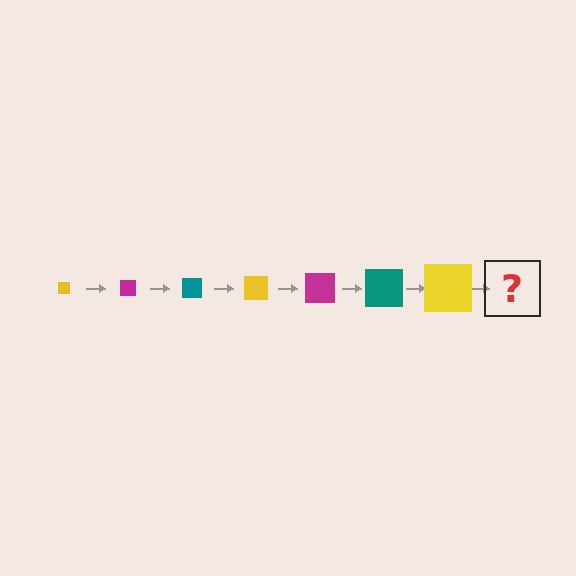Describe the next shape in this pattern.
It should be a magenta square, larger than the previous one.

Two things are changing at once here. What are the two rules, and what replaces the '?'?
The two rules are that the square grows larger each step and the color cycles through yellow, magenta, and teal. The '?' should be a magenta square, larger than the previous one.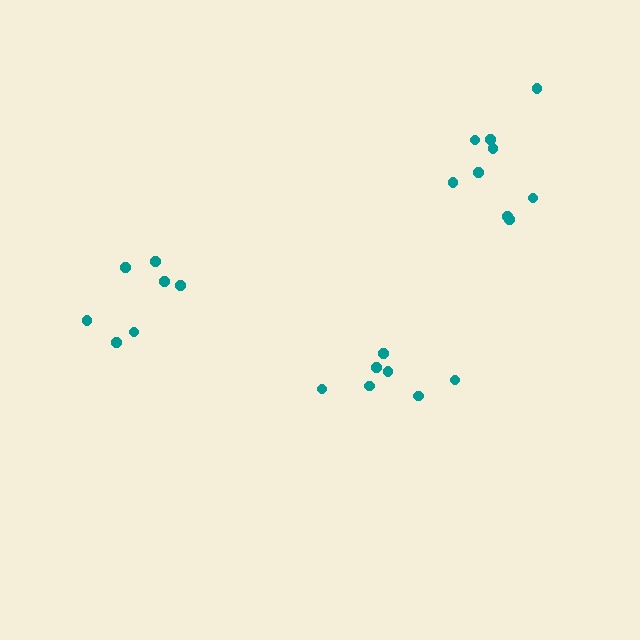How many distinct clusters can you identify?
There are 3 distinct clusters.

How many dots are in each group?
Group 1: 7 dots, Group 2: 9 dots, Group 3: 7 dots (23 total).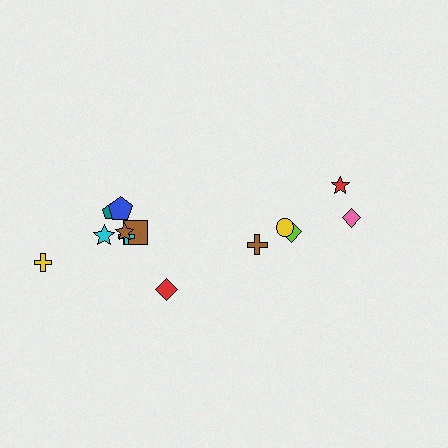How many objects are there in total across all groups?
There are 13 objects.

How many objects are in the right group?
There are 5 objects.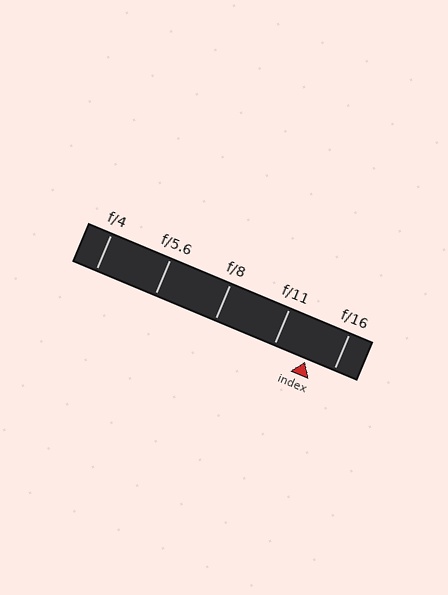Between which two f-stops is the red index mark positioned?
The index mark is between f/11 and f/16.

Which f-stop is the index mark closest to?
The index mark is closest to f/16.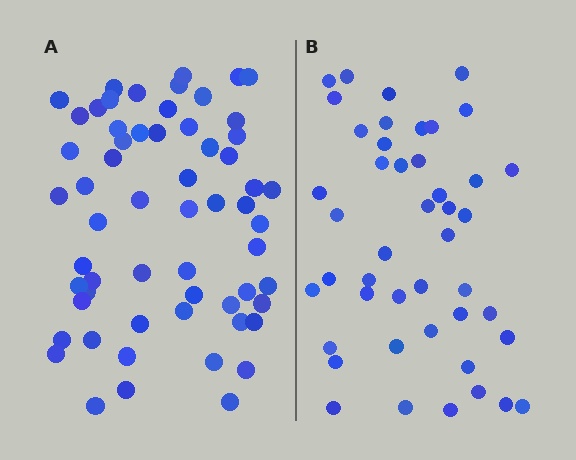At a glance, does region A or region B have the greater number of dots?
Region A (the left region) has more dots.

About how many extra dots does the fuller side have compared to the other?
Region A has approximately 15 more dots than region B.